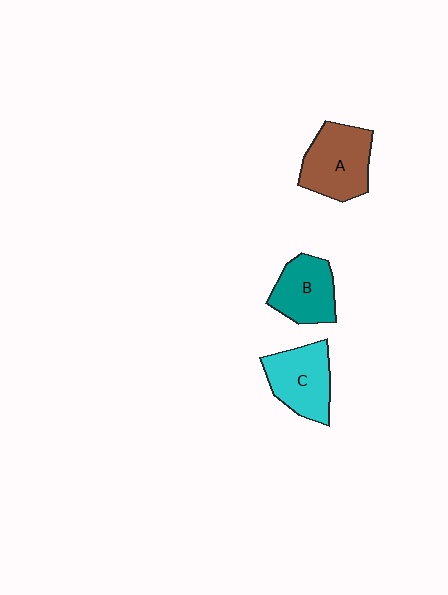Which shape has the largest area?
Shape A (brown).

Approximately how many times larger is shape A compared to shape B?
Approximately 1.3 times.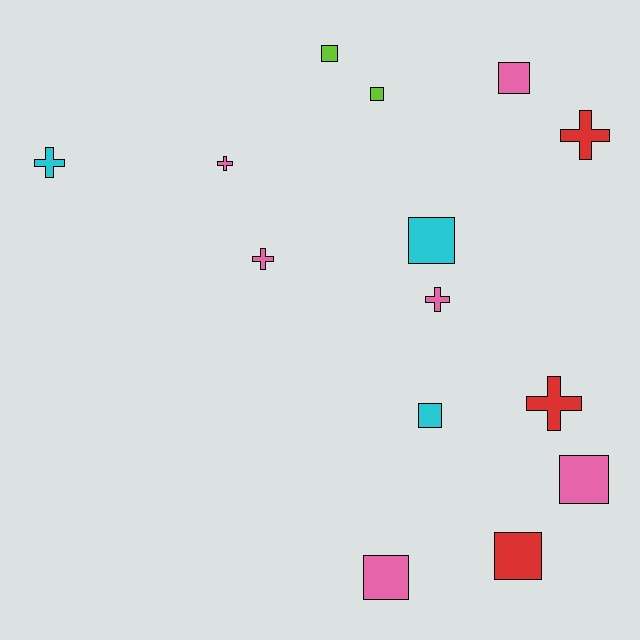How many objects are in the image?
There are 14 objects.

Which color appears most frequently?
Pink, with 6 objects.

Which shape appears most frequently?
Square, with 8 objects.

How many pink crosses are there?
There are 3 pink crosses.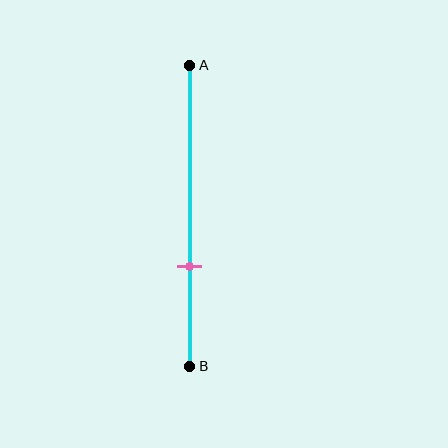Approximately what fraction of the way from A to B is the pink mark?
The pink mark is approximately 65% of the way from A to B.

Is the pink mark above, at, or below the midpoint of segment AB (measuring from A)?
The pink mark is below the midpoint of segment AB.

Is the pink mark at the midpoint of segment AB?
No, the mark is at about 65% from A, not at the 50% midpoint.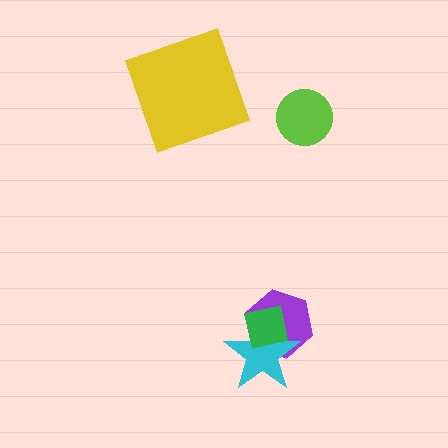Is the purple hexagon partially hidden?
Yes, it is partially covered by another shape.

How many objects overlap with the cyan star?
2 objects overlap with the cyan star.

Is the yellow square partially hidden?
No, no other shape covers it.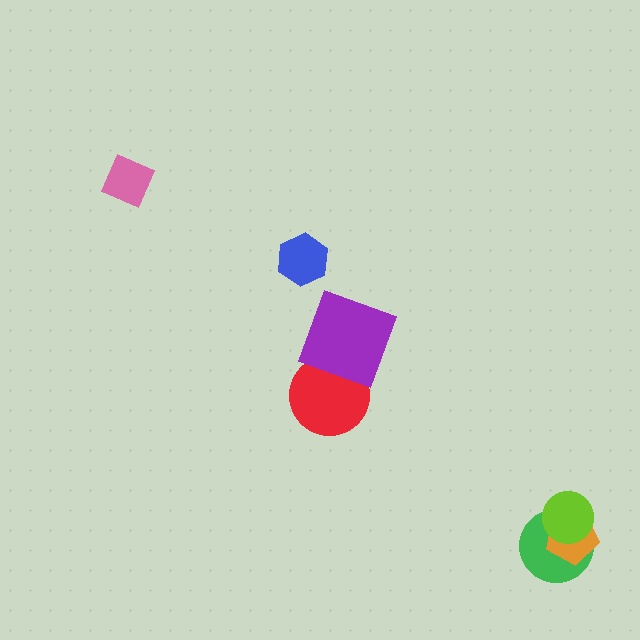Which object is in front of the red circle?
The purple square is in front of the red circle.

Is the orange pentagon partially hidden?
Yes, it is partially covered by another shape.